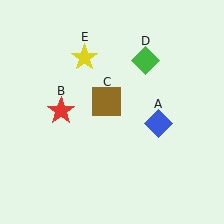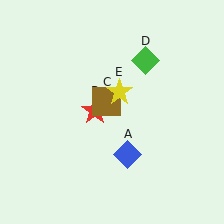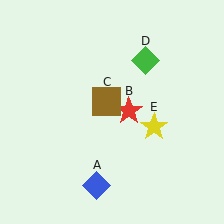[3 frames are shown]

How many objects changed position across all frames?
3 objects changed position: blue diamond (object A), red star (object B), yellow star (object E).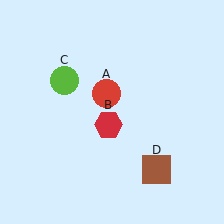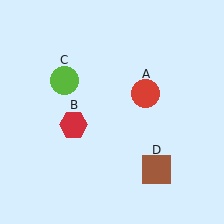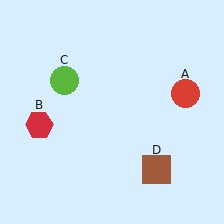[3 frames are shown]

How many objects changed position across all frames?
2 objects changed position: red circle (object A), red hexagon (object B).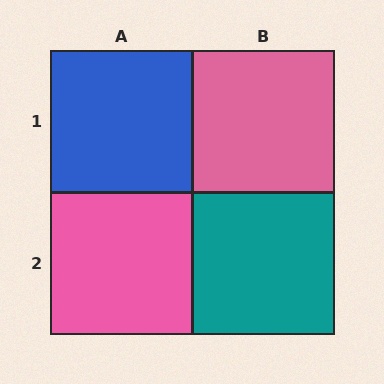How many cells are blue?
1 cell is blue.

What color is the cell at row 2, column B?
Teal.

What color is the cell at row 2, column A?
Pink.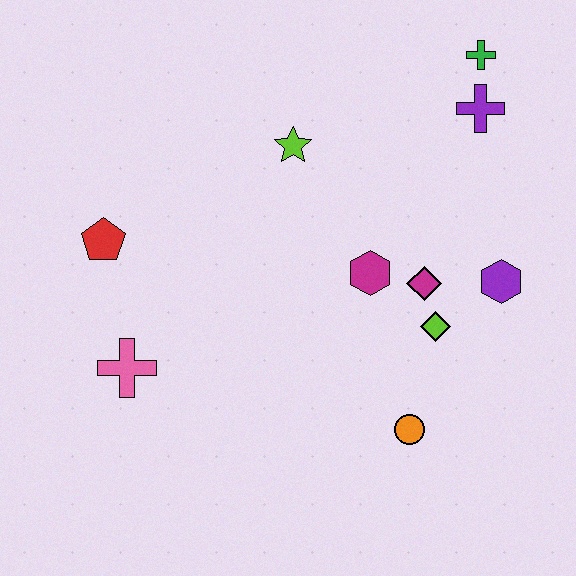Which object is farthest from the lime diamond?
The red pentagon is farthest from the lime diamond.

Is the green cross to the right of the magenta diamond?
Yes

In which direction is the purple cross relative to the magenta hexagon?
The purple cross is above the magenta hexagon.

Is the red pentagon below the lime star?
Yes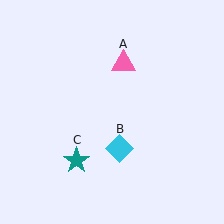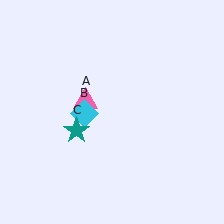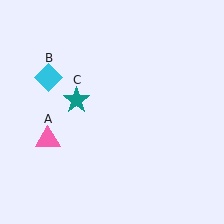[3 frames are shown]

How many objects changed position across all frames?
3 objects changed position: pink triangle (object A), cyan diamond (object B), teal star (object C).